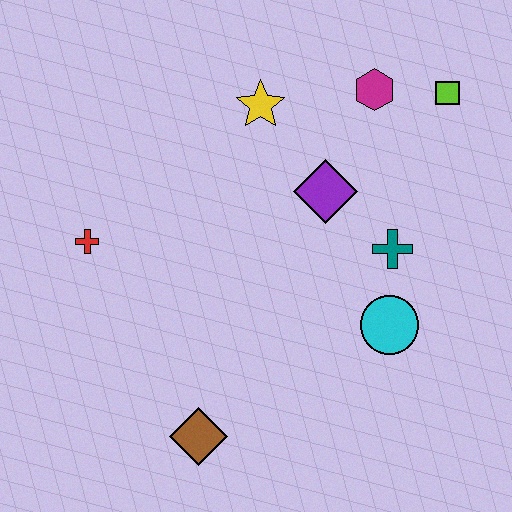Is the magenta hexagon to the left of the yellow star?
No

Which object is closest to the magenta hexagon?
The lime square is closest to the magenta hexagon.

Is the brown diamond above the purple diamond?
No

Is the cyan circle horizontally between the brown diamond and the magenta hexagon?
No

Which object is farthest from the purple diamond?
The brown diamond is farthest from the purple diamond.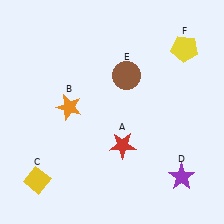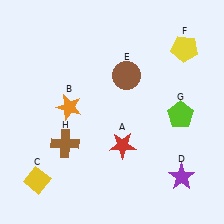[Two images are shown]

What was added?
A lime pentagon (G), a brown cross (H) were added in Image 2.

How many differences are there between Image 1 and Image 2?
There are 2 differences between the two images.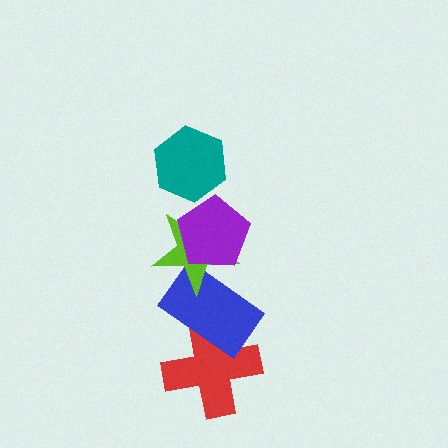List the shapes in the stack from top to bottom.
From top to bottom: the teal hexagon, the purple pentagon, the lime star, the blue rectangle, the red cross.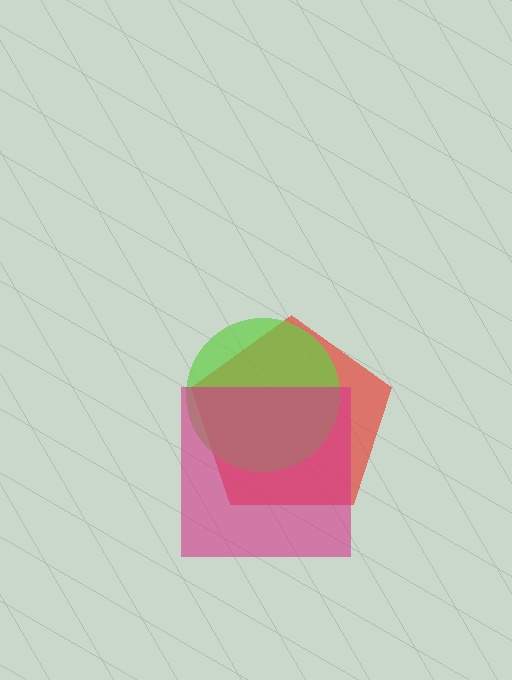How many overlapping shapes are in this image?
There are 3 overlapping shapes in the image.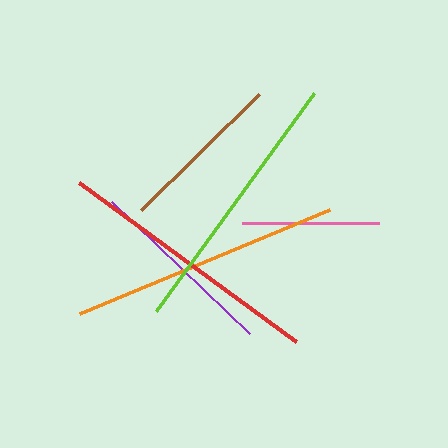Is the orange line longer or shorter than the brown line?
The orange line is longer than the brown line.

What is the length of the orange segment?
The orange segment is approximately 271 pixels long.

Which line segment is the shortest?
The pink line is the shortest at approximately 137 pixels.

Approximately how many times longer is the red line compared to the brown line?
The red line is approximately 1.6 times the length of the brown line.